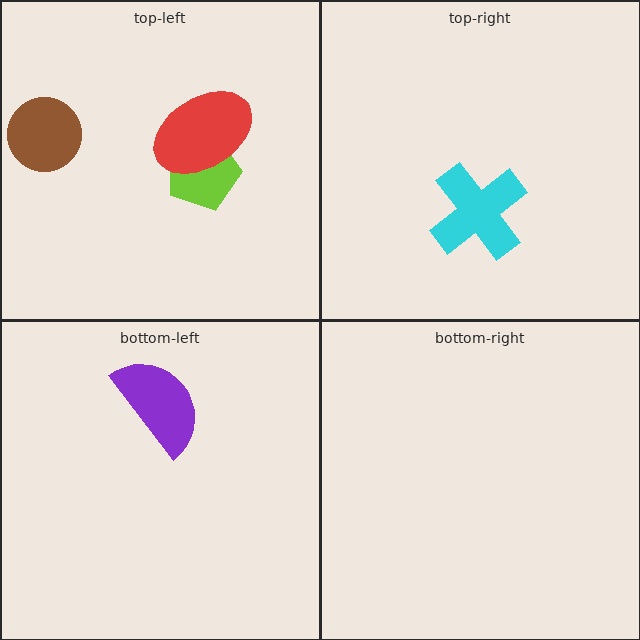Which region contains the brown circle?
The top-left region.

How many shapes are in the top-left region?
3.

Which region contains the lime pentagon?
The top-left region.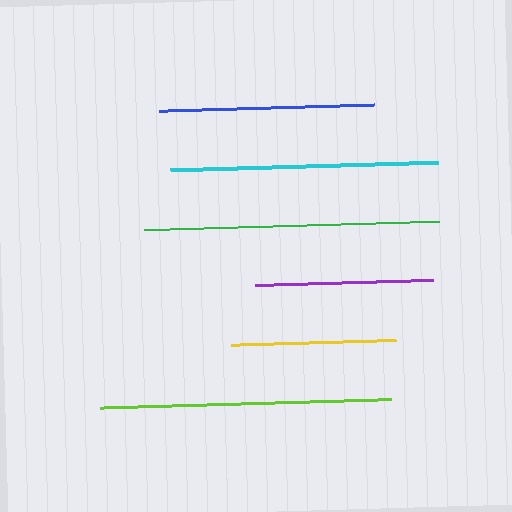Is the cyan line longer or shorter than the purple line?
The cyan line is longer than the purple line.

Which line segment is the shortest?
The yellow line is the shortest at approximately 166 pixels.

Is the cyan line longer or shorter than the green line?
The green line is longer than the cyan line.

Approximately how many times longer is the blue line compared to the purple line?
The blue line is approximately 1.2 times the length of the purple line.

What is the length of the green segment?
The green segment is approximately 295 pixels long.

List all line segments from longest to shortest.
From longest to shortest: green, lime, cyan, blue, purple, yellow.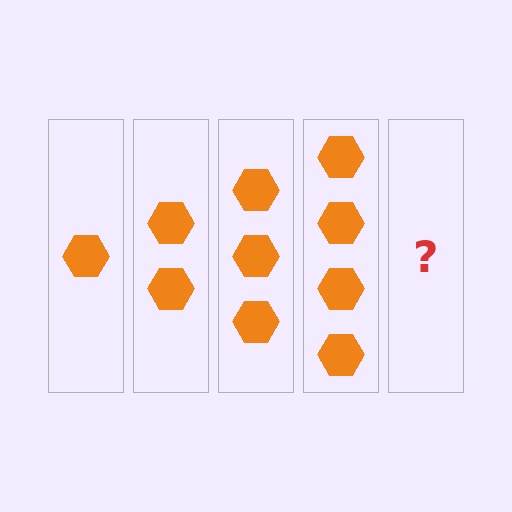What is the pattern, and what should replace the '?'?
The pattern is that each step adds one more hexagon. The '?' should be 5 hexagons.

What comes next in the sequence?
The next element should be 5 hexagons.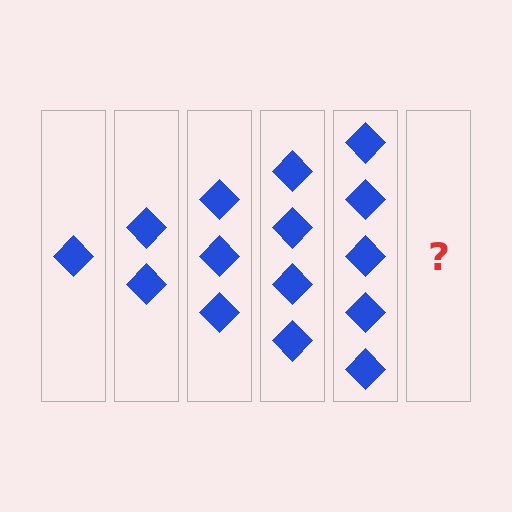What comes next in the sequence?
The next element should be 6 diamonds.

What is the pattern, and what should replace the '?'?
The pattern is that each step adds one more diamond. The '?' should be 6 diamonds.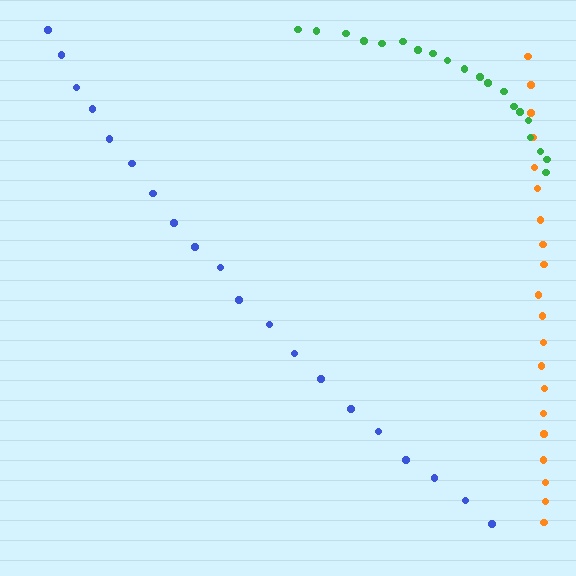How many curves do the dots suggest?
There are 3 distinct paths.